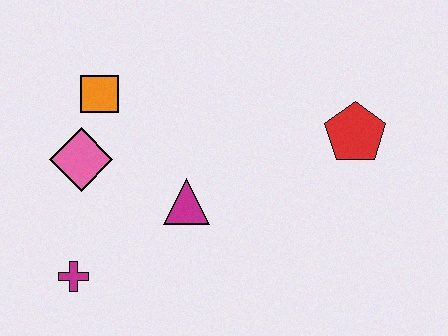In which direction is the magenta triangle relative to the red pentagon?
The magenta triangle is to the left of the red pentagon.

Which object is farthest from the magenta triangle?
The red pentagon is farthest from the magenta triangle.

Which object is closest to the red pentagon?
The magenta triangle is closest to the red pentagon.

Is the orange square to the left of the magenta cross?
No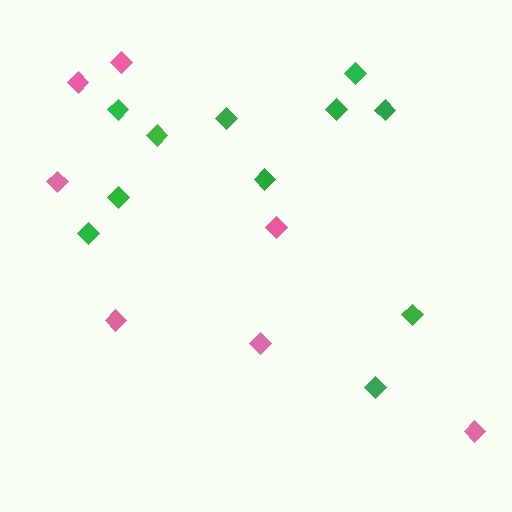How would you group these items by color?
There are 2 groups: one group of pink diamonds (7) and one group of green diamonds (11).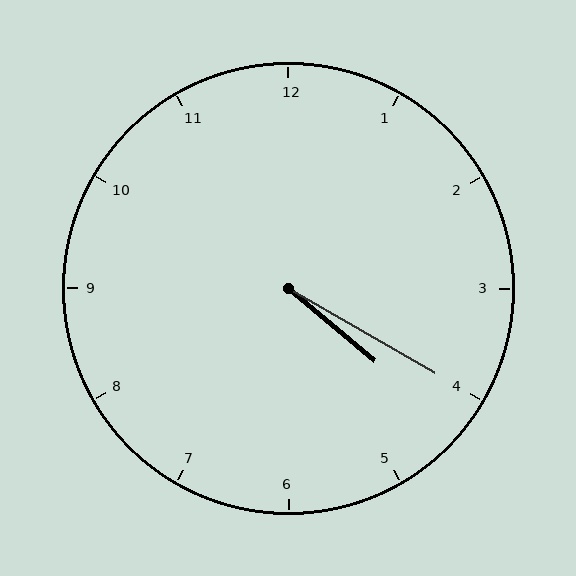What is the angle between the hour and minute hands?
Approximately 10 degrees.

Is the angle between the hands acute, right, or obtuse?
It is acute.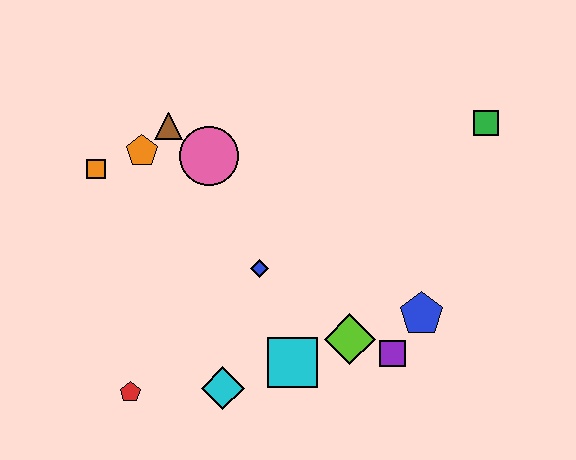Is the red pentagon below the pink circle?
Yes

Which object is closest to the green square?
The blue pentagon is closest to the green square.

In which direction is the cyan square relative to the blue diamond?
The cyan square is below the blue diamond.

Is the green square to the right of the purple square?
Yes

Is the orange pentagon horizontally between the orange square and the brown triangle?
Yes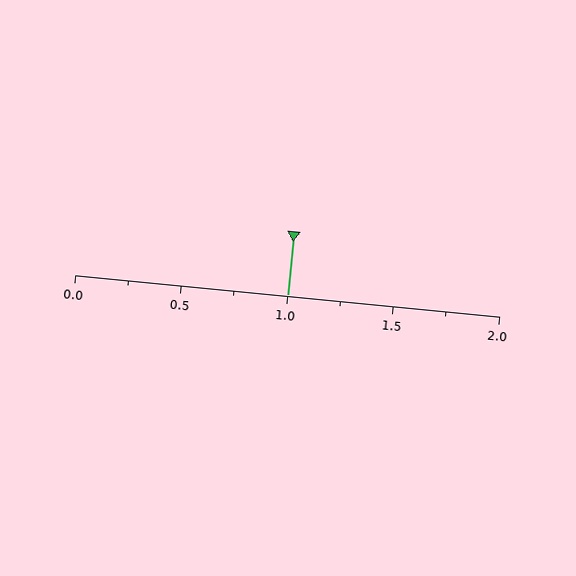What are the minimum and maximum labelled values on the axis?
The axis runs from 0.0 to 2.0.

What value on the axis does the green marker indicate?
The marker indicates approximately 1.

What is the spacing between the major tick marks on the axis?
The major ticks are spaced 0.5 apart.